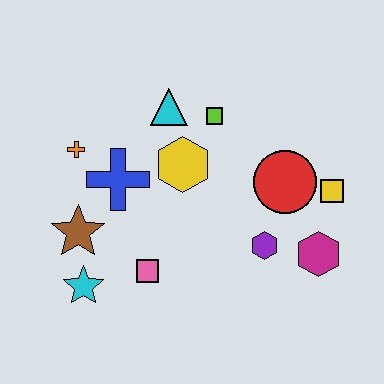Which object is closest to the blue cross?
The orange cross is closest to the blue cross.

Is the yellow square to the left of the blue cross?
No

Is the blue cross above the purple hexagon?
Yes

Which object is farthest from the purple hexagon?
The orange cross is farthest from the purple hexagon.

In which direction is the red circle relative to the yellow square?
The red circle is to the left of the yellow square.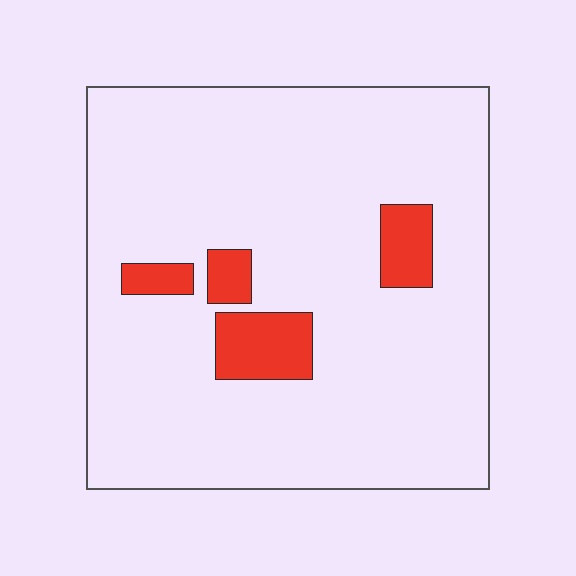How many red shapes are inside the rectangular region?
4.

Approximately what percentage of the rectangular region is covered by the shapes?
Approximately 10%.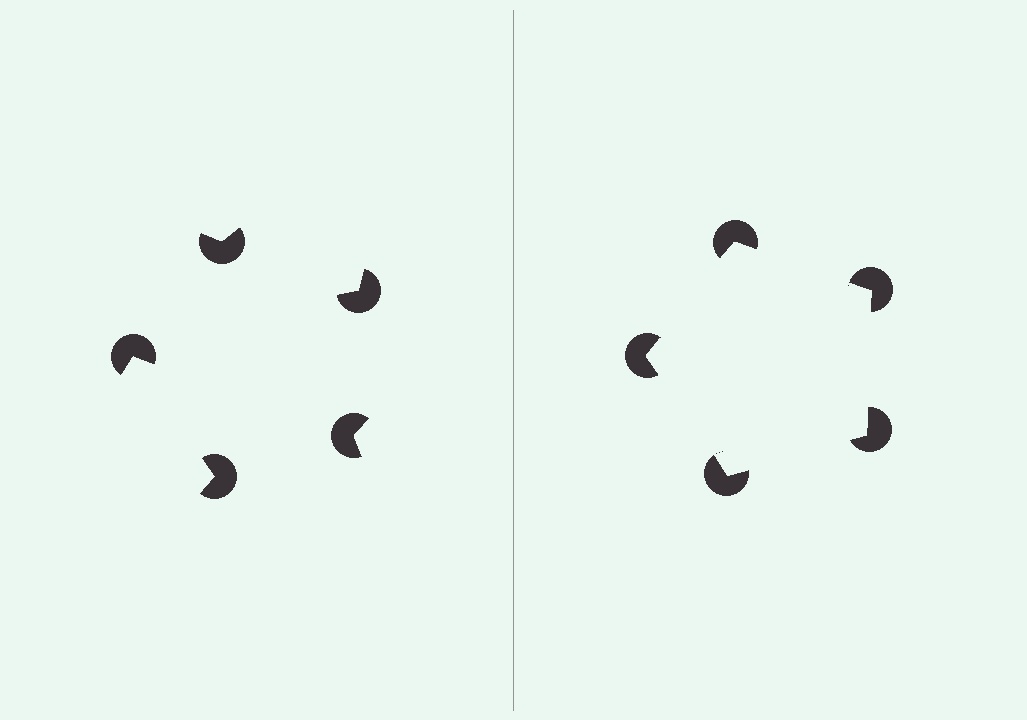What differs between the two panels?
The pac-man discs are positioned identically on both sides; only the wedge orientations differ. On the right they align to a pentagon; on the left they are misaligned.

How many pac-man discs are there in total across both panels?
10 — 5 on each side.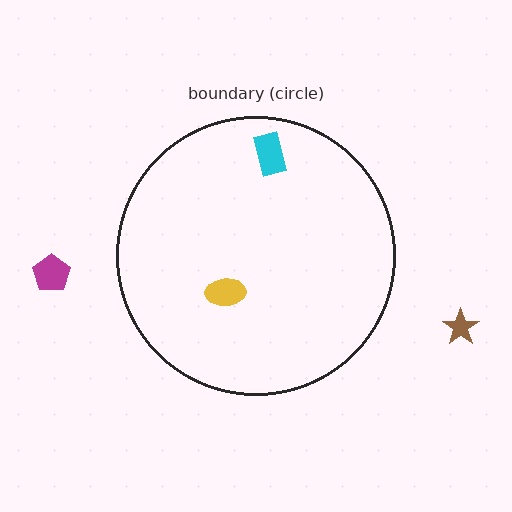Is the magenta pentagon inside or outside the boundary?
Outside.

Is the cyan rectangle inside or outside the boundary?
Inside.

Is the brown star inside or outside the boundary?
Outside.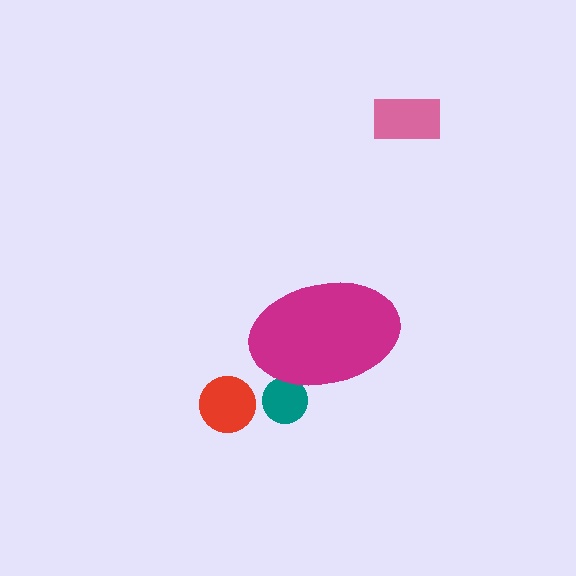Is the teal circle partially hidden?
Yes, the teal circle is partially hidden behind the magenta ellipse.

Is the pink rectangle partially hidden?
No, the pink rectangle is fully visible.